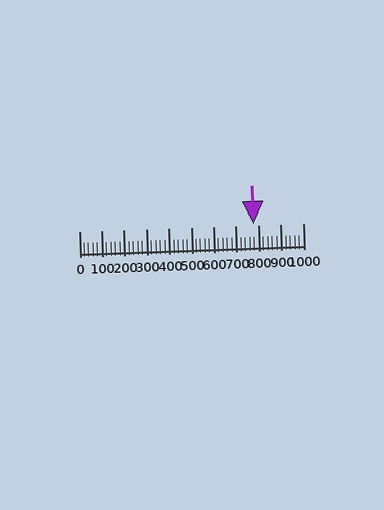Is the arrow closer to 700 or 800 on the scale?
The arrow is closer to 800.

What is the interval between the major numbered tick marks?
The major tick marks are spaced 100 units apart.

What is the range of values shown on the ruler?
The ruler shows values from 0 to 1000.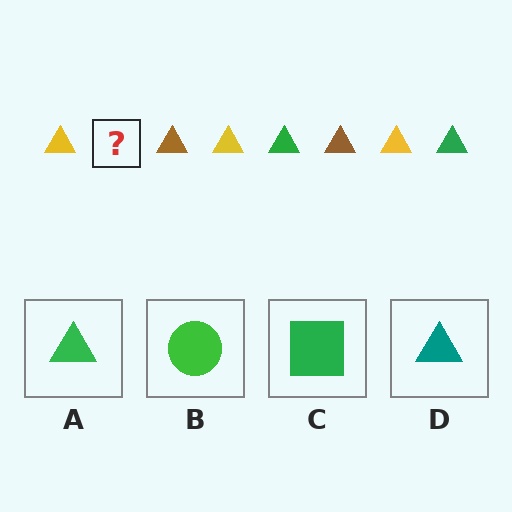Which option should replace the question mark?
Option A.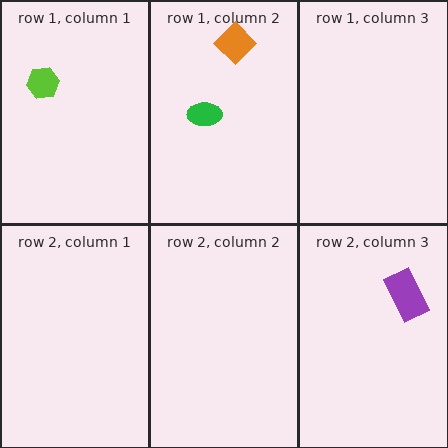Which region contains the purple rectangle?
The row 2, column 3 region.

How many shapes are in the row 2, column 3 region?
1.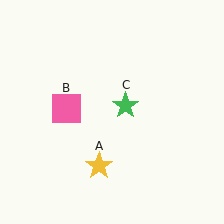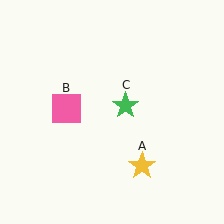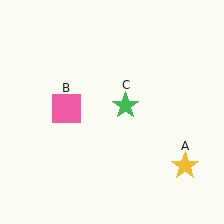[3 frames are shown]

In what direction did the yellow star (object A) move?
The yellow star (object A) moved right.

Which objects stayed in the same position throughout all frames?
Pink square (object B) and green star (object C) remained stationary.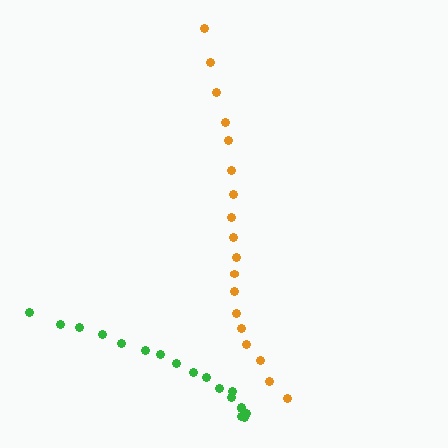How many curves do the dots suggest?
There are 2 distinct paths.